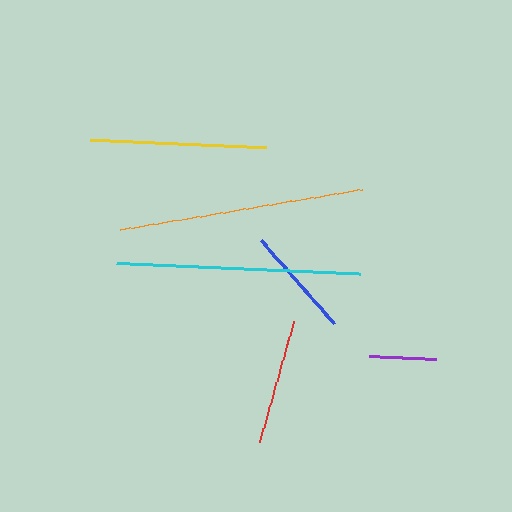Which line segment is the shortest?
The purple line is the shortest at approximately 67 pixels.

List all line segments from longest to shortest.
From longest to shortest: orange, cyan, yellow, red, blue, purple.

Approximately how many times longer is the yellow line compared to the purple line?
The yellow line is approximately 2.6 times the length of the purple line.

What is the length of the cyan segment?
The cyan segment is approximately 244 pixels long.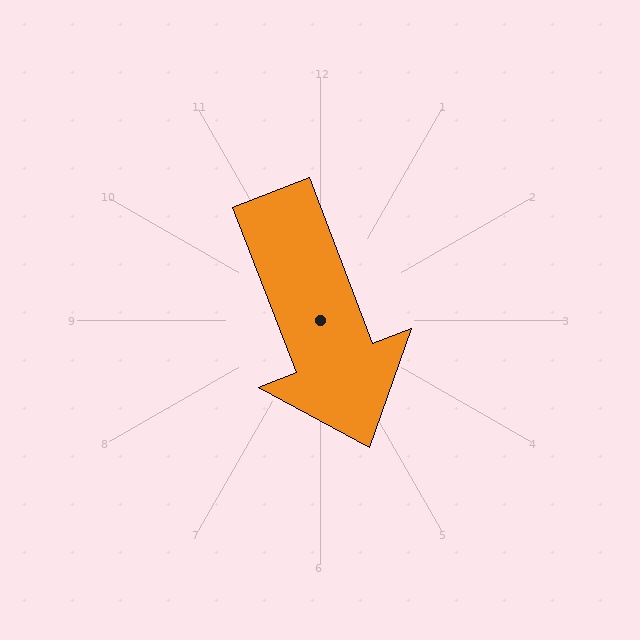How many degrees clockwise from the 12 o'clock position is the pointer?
Approximately 159 degrees.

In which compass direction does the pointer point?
South.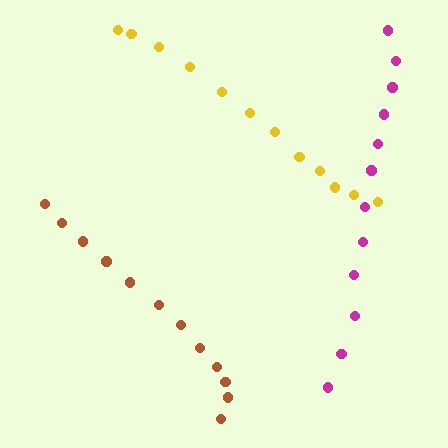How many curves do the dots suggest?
There are 3 distinct paths.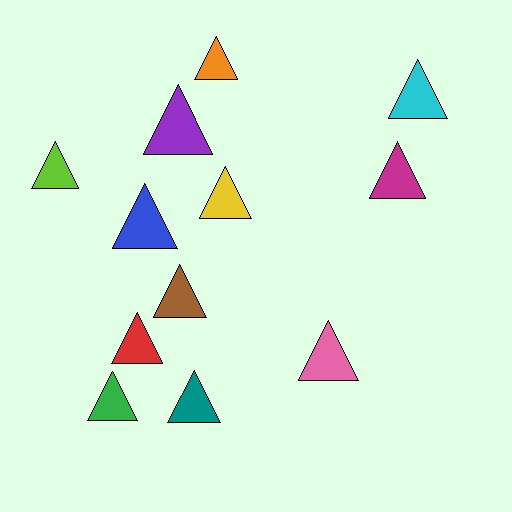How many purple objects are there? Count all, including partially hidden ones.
There is 1 purple object.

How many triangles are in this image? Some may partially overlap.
There are 12 triangles.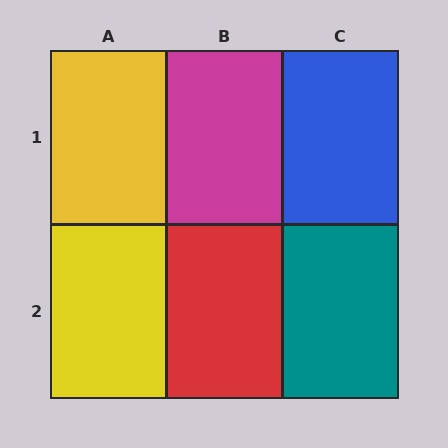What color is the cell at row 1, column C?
Blue.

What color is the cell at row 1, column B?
Magenta.